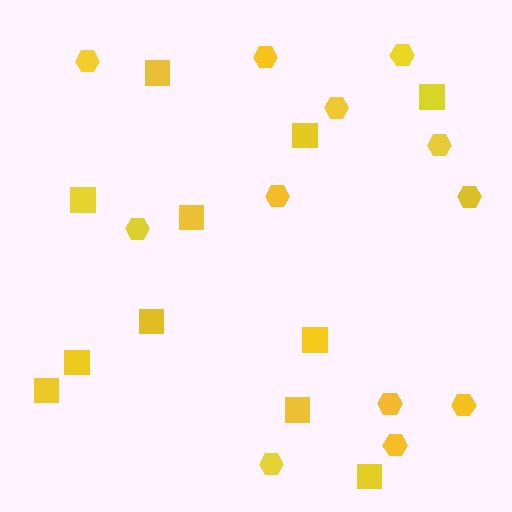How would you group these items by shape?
There are 2 groups: one group of hexagons (12) and one group of squares (11).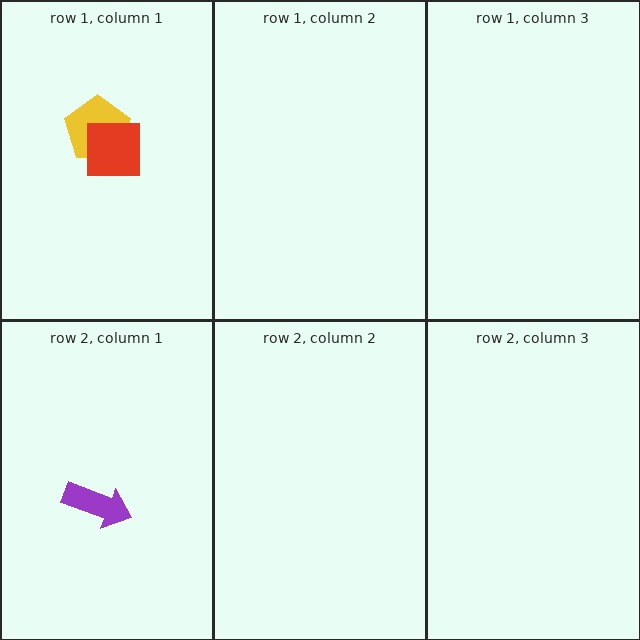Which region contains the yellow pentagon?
The row 1, column 1 region.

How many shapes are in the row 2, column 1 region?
1.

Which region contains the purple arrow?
The row 2, column 1 region.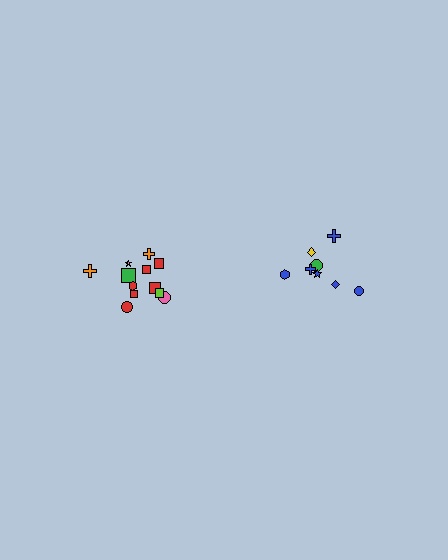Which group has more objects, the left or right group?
The left group.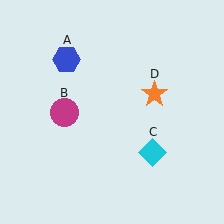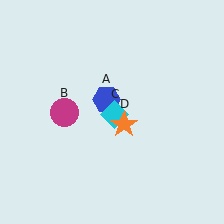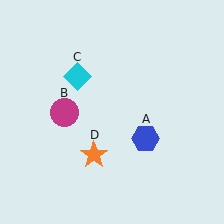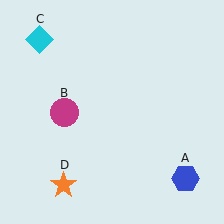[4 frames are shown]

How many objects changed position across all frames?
3 objects changed position: blue hexagon (object A), cyan diamond (object C), orange star (object D).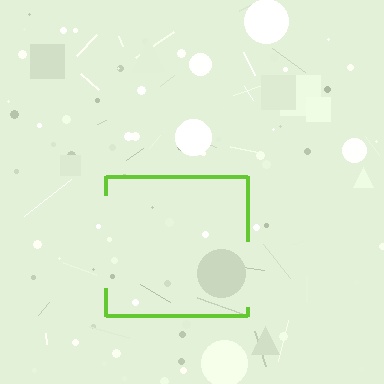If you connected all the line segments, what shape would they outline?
They would outline a square.